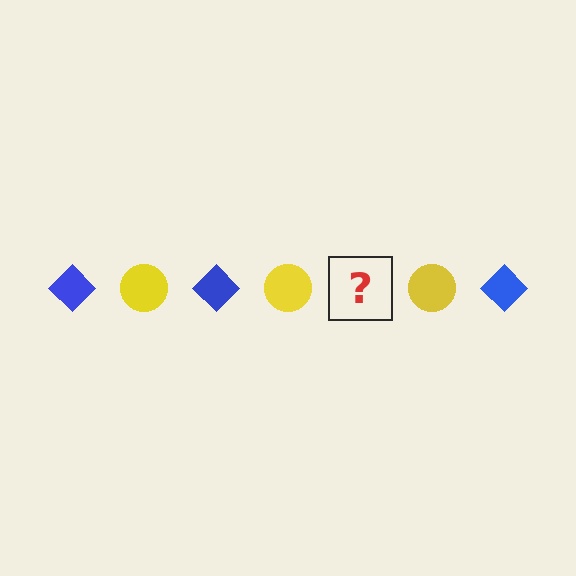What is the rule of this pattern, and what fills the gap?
The rule is that the pattern alternates between blue diamond and yellow circle. The gap should be filled with a blue diamond.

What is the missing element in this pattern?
The missing element is a blue diamond.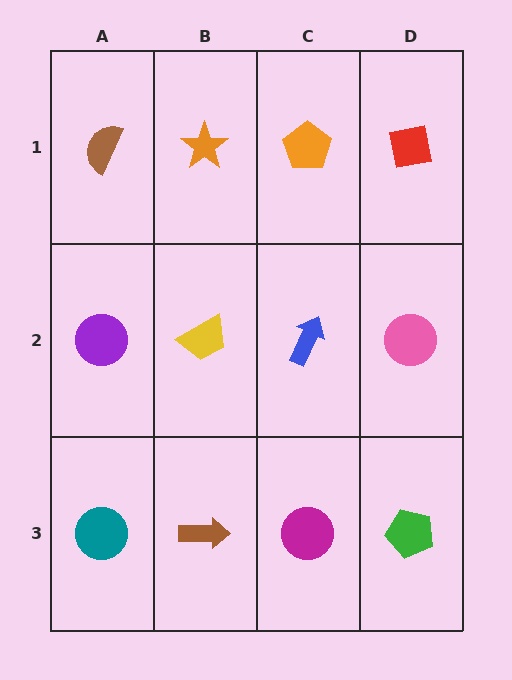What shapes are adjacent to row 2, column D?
A red square (row 1, column D), a green pentagon (row 3, column D), a blue arrow (row 2, column C).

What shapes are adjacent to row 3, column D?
A pink circle (row 2, column D), a magenta circle (row 3, column C).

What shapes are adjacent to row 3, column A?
A purple circle (row 2, column A), a brown arrow (row 3, column B).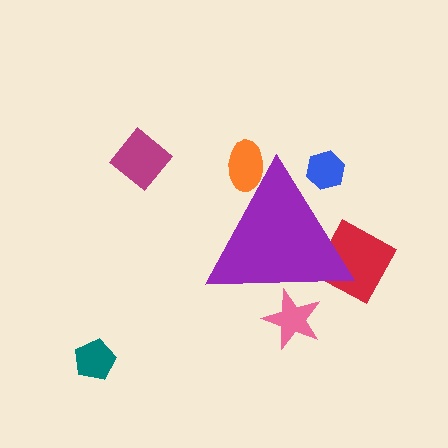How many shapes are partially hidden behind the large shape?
4 shapes are partially hidden.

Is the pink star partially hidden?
Yes, the pink star is partially hidden behind the purple triangle.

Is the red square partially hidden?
Yes, the red square is partially hidden behind the purple triangle.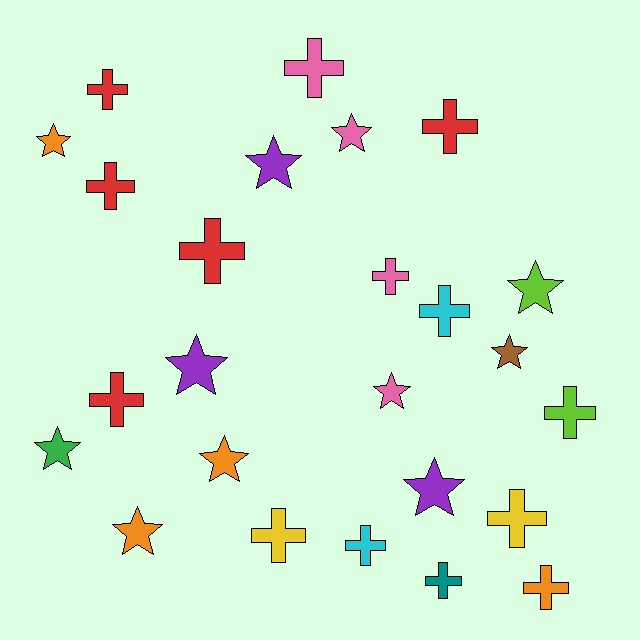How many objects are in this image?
There are 25 objects.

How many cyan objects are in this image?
There are 2 cyan objects.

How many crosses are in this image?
There are 14 crosses.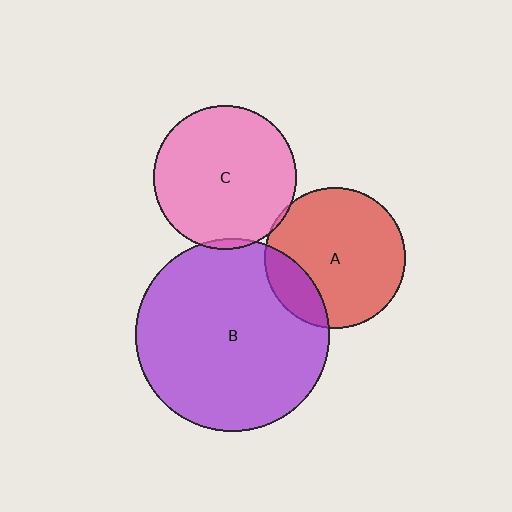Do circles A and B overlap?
Yes.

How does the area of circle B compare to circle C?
Approximately 1.8 times.